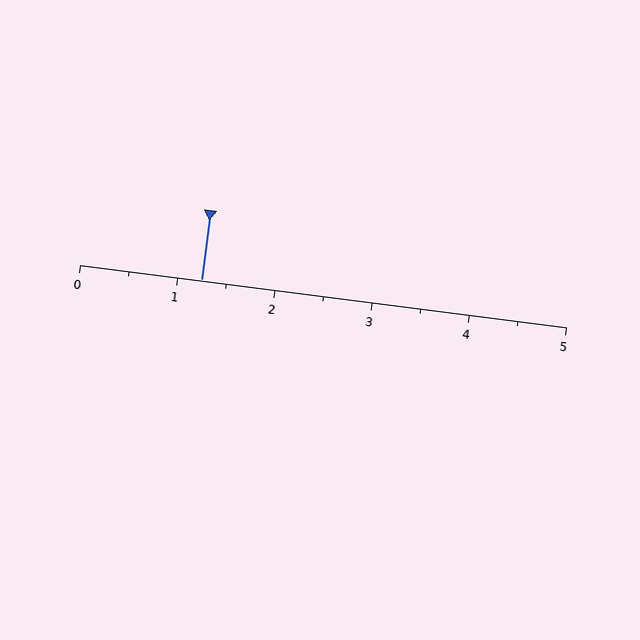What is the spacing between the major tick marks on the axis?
The major ticks are spaced 1 apart.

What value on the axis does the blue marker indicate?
The marker indicates approximately 1.2.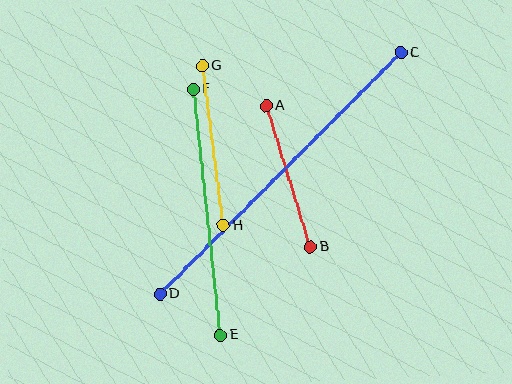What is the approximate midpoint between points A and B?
The midpoint is at approximately (288, 176) pixels.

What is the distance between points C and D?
The distance is approximately 341 pixels.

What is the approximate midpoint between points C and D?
The midpoint is at approximately (280, 173) pixels.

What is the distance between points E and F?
The distance is approximately 247 pixels.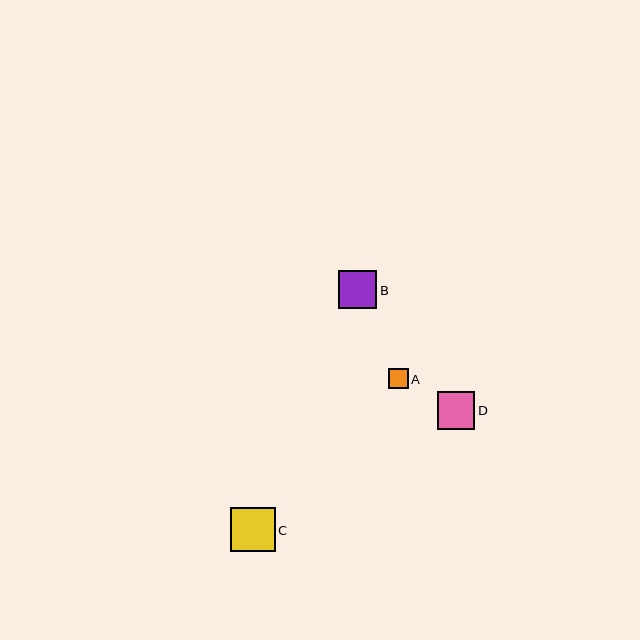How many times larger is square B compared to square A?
Square B is approximately 1.9 times the size of square A.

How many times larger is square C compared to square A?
Square C is approximately 2.2 times the size of square A.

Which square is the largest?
Square C is the largest with a size of approximately 45 pixels.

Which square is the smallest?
Square A is the smallest with a size of approximately 20 pixels.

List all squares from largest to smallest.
From largest to smallest: C, B, D, A.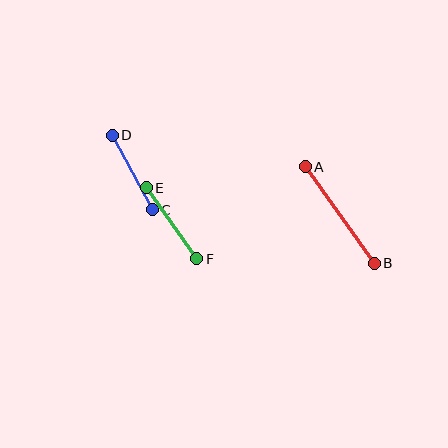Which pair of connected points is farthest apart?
Points A and B are farthest apart.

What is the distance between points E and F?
The distance is approximately 87 pixels.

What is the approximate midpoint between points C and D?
The midpoint is at approximately (132, 172) pixels.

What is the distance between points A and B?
The distance is approximately 119 pixels.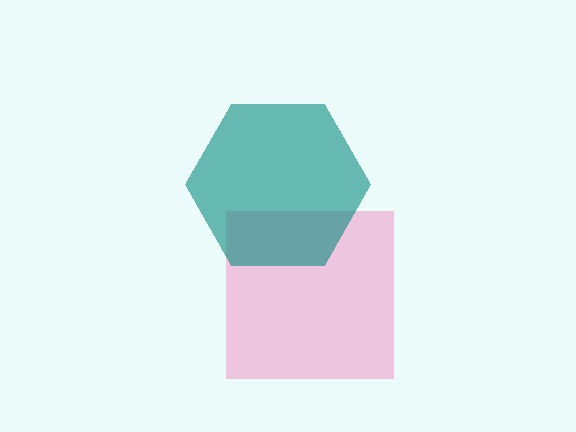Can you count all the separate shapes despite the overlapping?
Yes, there are 2 separate shapes.